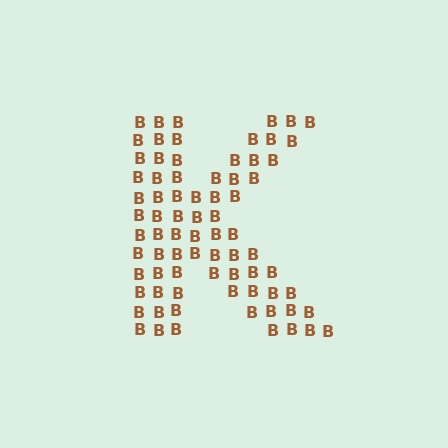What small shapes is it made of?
It is made of small letter B's.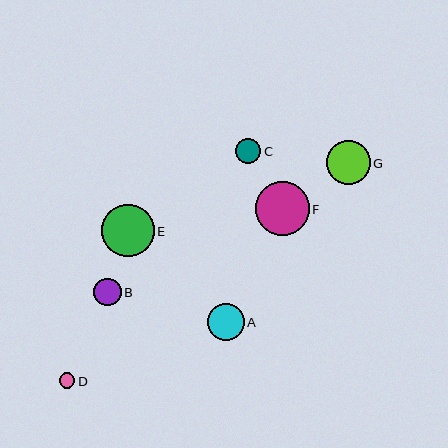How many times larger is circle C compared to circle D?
Circle C is approximately 1.6 times the size of circle D.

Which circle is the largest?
Circle F is the largest with a size of approximately 54 pixels.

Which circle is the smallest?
Circle D is the smallest with a size of approximately 16 pixels.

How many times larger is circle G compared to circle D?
Circle G is approximately 2.8 times the size of circle D.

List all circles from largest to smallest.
From largest to smallest: F, E, G, A, B, C, D.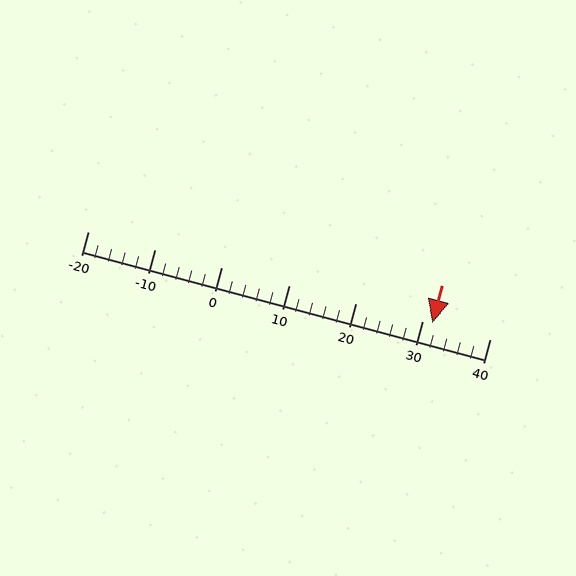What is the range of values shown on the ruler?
The ruler shows values from -20 to 40.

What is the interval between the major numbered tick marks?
The major tick marks are spaced 10 units apart.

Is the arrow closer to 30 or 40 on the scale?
The arrow is closer to 30.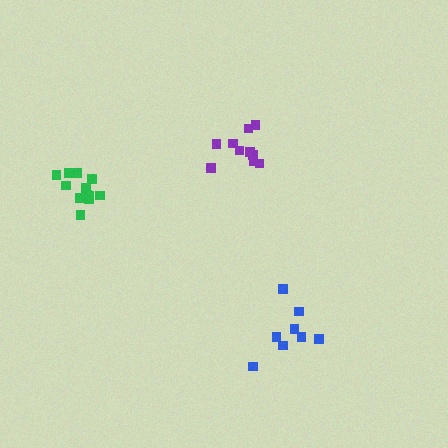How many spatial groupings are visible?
There are 3 spatial groupings.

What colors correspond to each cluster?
The clusters are colored: green, blue, purple.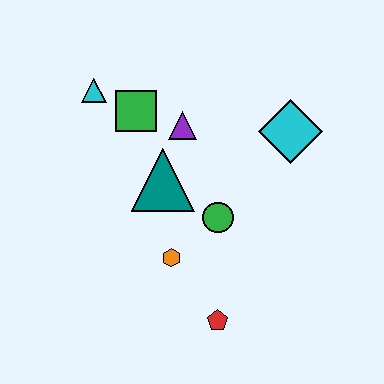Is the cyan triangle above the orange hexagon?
Yes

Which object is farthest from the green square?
The red pentagon is farthest from the green square.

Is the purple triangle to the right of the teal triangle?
Yes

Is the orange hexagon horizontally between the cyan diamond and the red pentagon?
No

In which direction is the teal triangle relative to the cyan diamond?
The teal triangle is to the left of the cyan diamond.